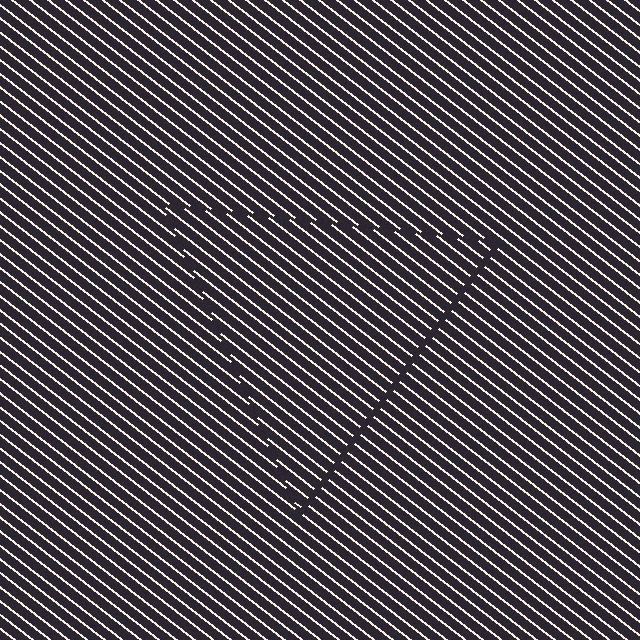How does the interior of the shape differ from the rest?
The interior of the shape contains the same grating, shifted by half a period — the contour is defined by the phase discontinuity where line-ends from the inner and outer gratings abut.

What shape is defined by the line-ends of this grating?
An illusory triangle. The interior of the shape contains the same grating, shifted by half a period — the contour is defined by the phase discontinuity where line-ends from the inner and outer gratings abut.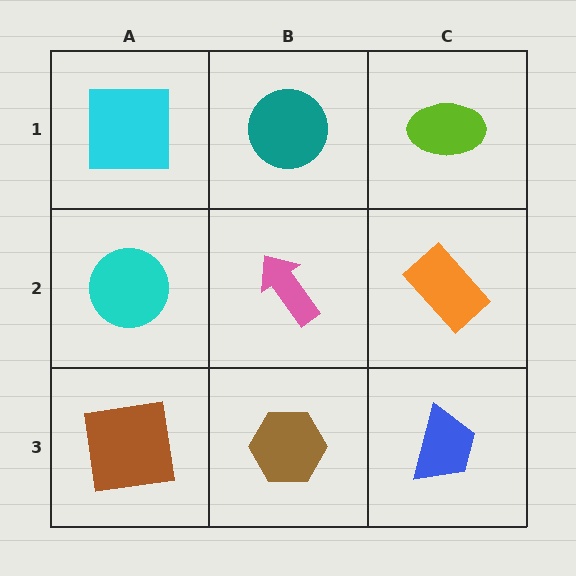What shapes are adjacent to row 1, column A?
A cyan circle (row 2, column A), a teal circle (row 1, column B).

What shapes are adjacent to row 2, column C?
A lime ellipse (row 1, column C), a blue trapezoid (row 3, column C), a pink arrow (row 2, column B).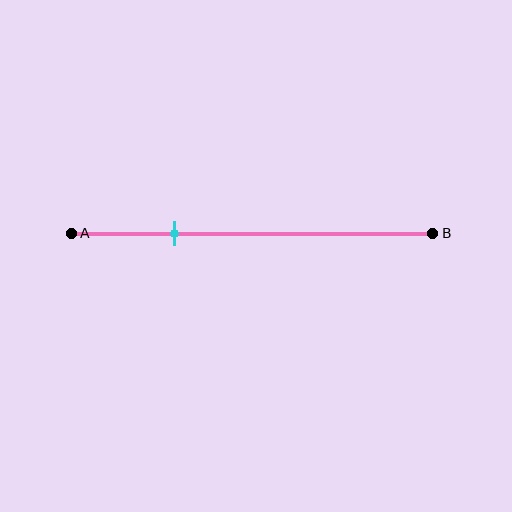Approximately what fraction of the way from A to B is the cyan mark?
The cyan mark is approximately 30% of the way from A to B.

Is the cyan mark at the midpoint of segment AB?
No, the mark is at about 30% from A, not at the 50% midpoint.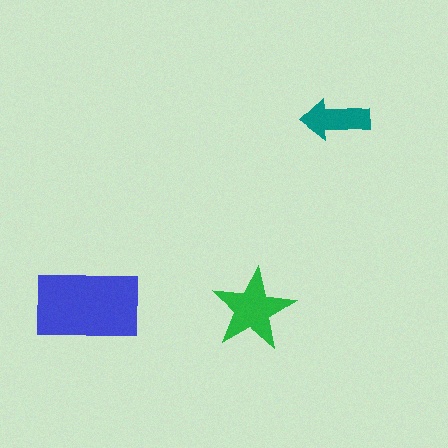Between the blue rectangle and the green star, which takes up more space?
The blue rectangle.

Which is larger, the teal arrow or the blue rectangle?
The blue rectangle.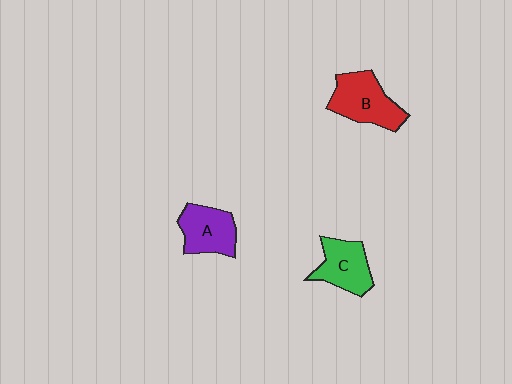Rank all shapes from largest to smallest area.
From largest to smallest: B (red), A (purple), C (green).